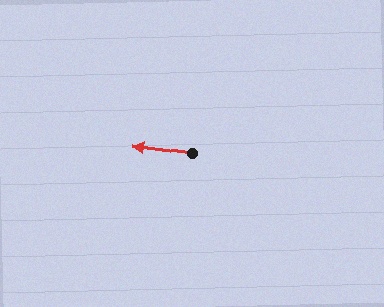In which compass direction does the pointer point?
West.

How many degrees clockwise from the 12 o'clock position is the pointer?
Approximately 278 degrees.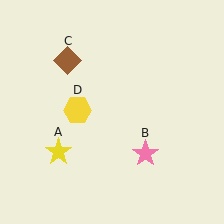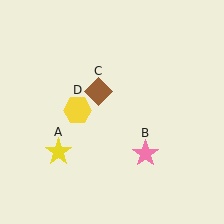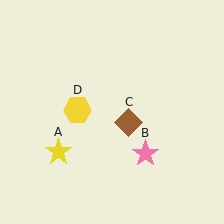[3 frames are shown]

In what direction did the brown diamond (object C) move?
The brown diamond (object C) moved down and to the right.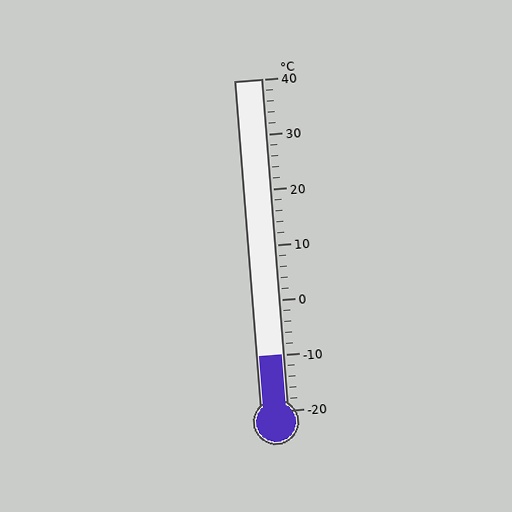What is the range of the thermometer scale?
The thermometer scale ranges from -20°C to 40°C.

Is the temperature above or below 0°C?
The temperature is below 0°C.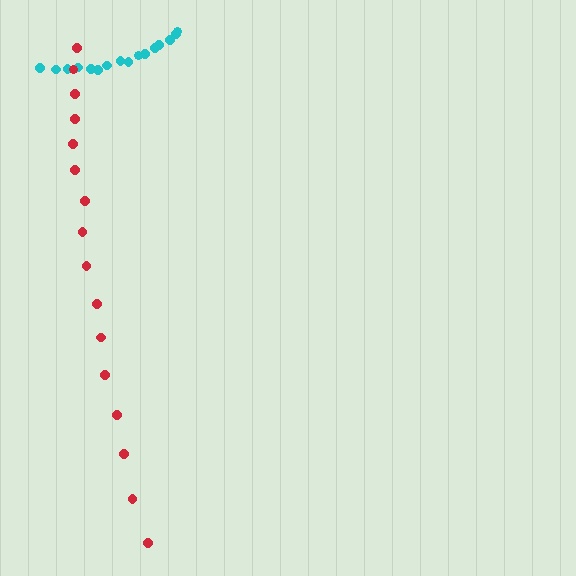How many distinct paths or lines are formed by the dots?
There are 2 distinct paths.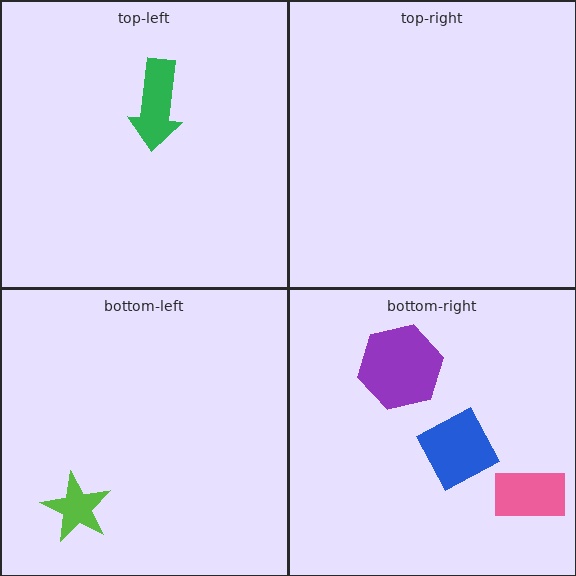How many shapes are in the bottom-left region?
1.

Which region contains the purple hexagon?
The bottom-right region.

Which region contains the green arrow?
The top-left region.